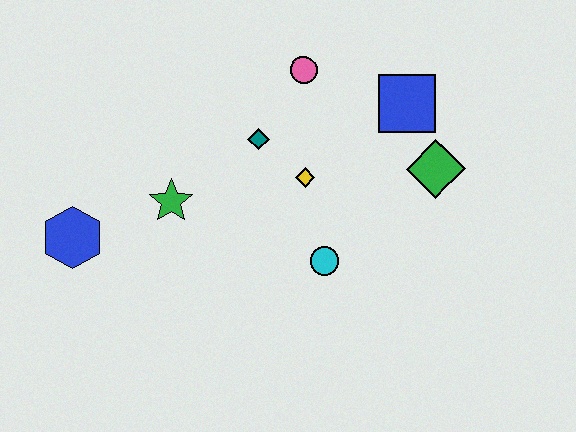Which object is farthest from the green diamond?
The blue hexagon is farthest from the green diamond.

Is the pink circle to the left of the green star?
No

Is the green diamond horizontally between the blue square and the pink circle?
No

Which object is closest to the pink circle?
The teal diamond is closest to the pink circle.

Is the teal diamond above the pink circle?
No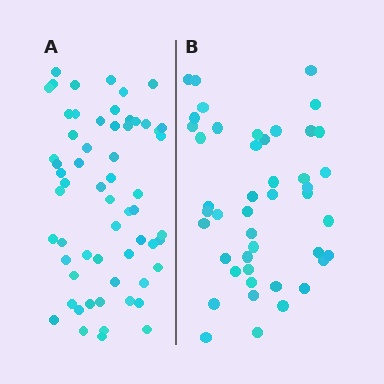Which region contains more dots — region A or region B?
Region A (the left region) has more dots.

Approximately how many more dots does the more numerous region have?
Region A has approximately 15 more dots than region B.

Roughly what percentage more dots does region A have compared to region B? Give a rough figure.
About 35% more.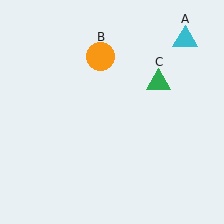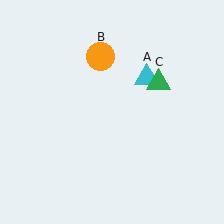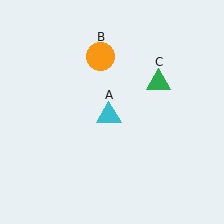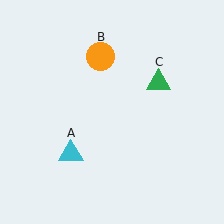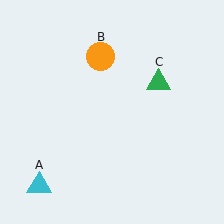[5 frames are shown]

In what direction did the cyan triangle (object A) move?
The cyan triangle (object A) moved down and to the left.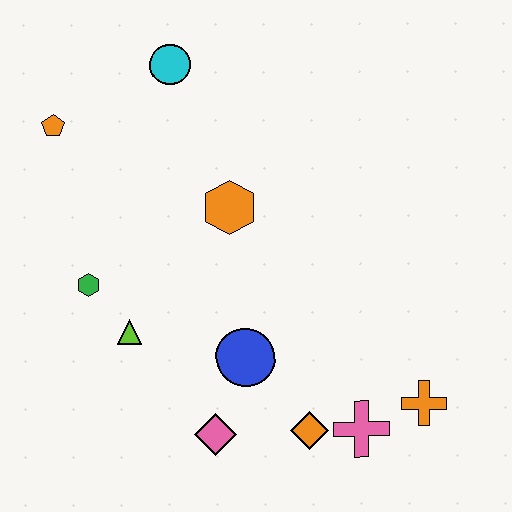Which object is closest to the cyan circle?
The orange pentagon is closest to the cyan circle.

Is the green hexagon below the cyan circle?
Yes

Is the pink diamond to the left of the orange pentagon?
No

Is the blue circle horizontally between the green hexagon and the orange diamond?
Yes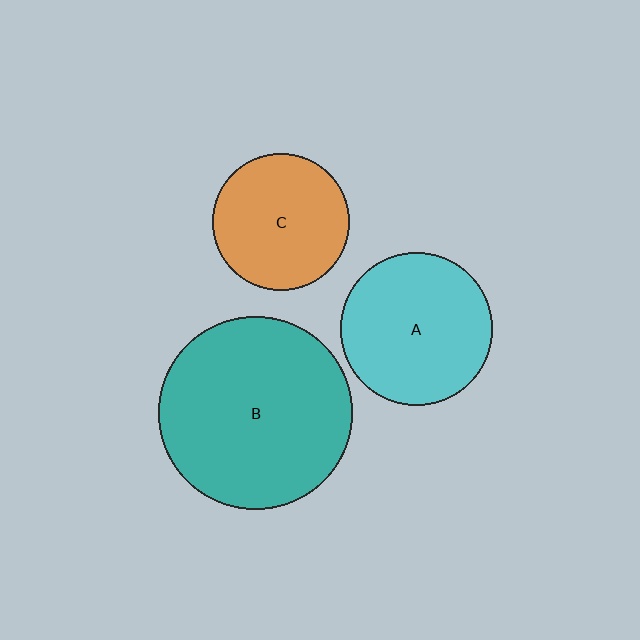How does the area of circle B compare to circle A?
Approximately 1.6 times.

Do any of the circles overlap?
No, none of the circles overlap.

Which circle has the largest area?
Circle B (teal).